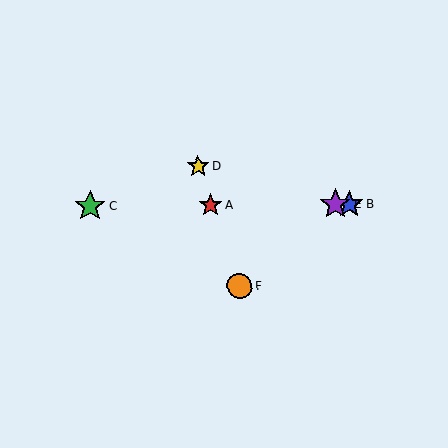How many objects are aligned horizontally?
4 objects (A, B, C, E) are aligned horizontally.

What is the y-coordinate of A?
Object A is at y≈205.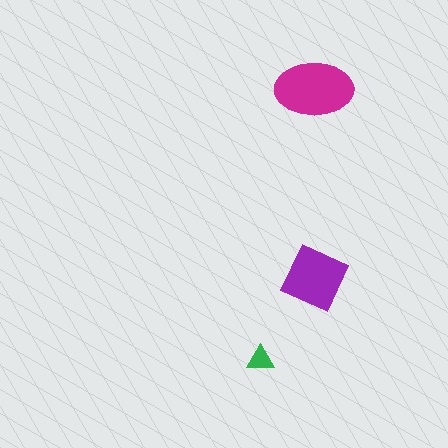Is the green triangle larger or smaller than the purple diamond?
Smaller.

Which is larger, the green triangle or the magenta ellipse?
The magenta ellipse.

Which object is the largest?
The magenta ellipse.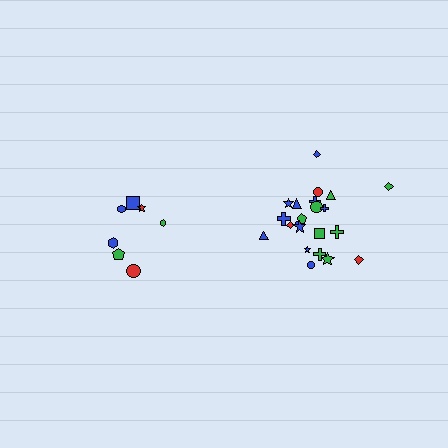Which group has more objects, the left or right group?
The right group.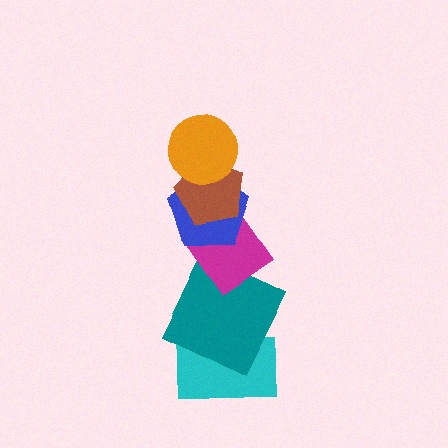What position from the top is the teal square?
The teal square is 5th from the top.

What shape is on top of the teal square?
The magenta diamond is on top of the teal square.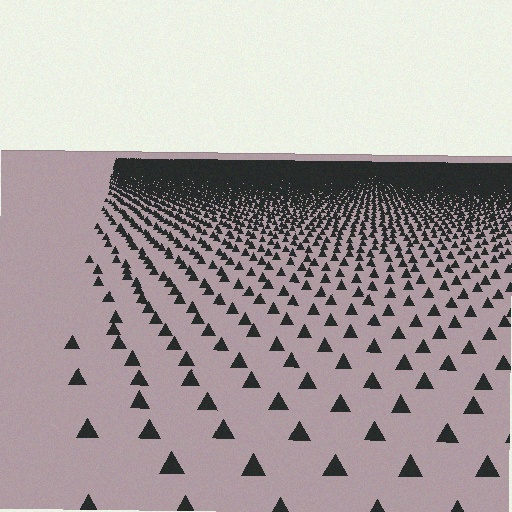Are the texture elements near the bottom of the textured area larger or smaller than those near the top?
Larger. Near the bottom, elements are closer to the viewer and appear at a bigger on-screen size.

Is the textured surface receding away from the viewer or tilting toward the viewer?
The surface is receding away from the viewer. Texture elements get smaller and denser toward the top.